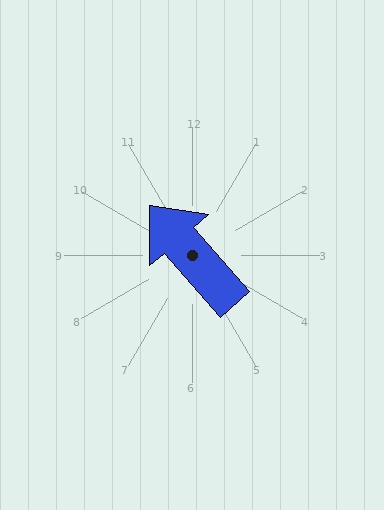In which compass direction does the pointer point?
Northwest.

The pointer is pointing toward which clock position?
Roughly 11 o'clock.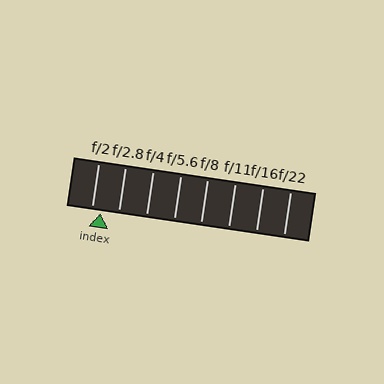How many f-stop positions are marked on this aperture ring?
There are 8 f-stop positions marked.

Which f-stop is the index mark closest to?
The index mark is closest to f/2.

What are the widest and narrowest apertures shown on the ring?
The widest aperture shown is f/2 and the narrowest is f/22.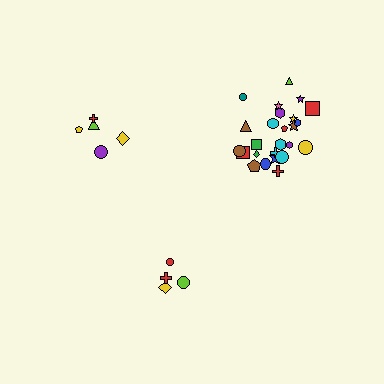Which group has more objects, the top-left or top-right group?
The top-right group.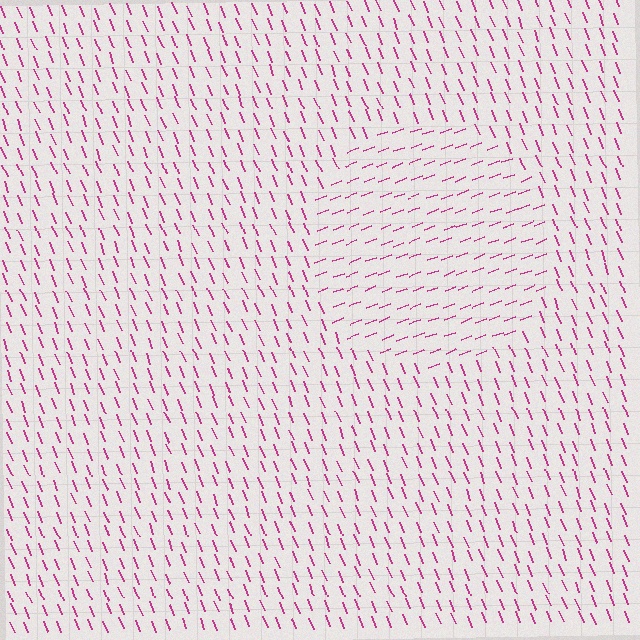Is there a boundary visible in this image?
Yes, there is a texture boundary formed by a change in line orientation.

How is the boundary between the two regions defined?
The boundary is defined purely by a change in line orientation (approximately 88 degrees difference). All lines are the same color and thickness.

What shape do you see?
I see a circle.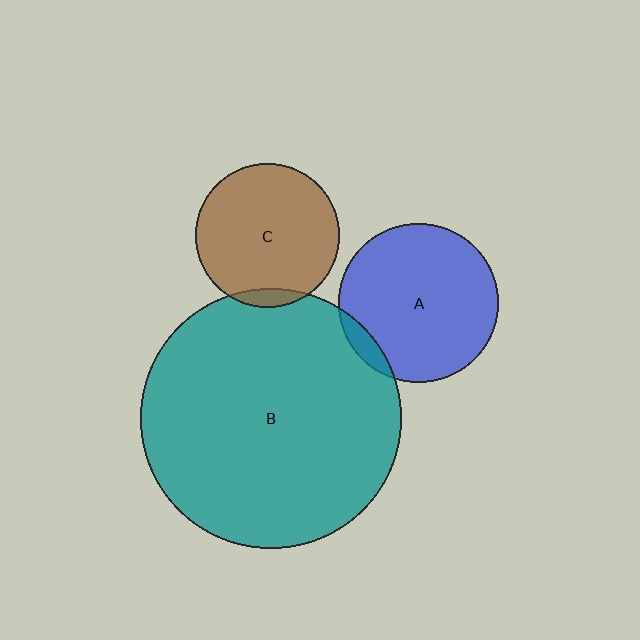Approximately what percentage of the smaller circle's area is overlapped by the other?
Approximately 5%.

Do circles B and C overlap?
Yes.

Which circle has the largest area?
Circle B (teal).